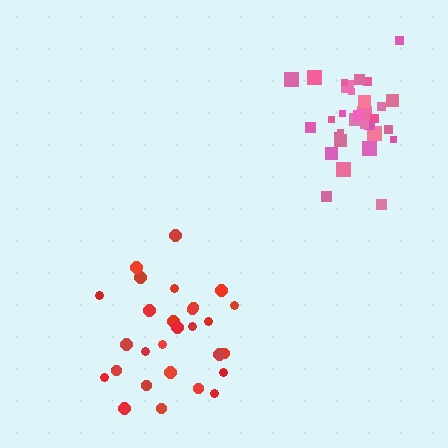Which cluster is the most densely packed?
Pink.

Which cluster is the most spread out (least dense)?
Red.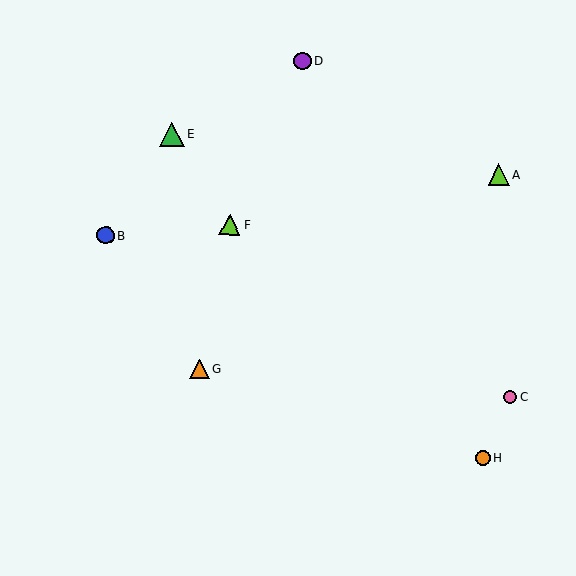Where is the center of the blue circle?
The center of the blue circle is at (106, 236).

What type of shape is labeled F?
Shape F is a lime triangle.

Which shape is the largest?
The green triangle (labeled E) is the largest.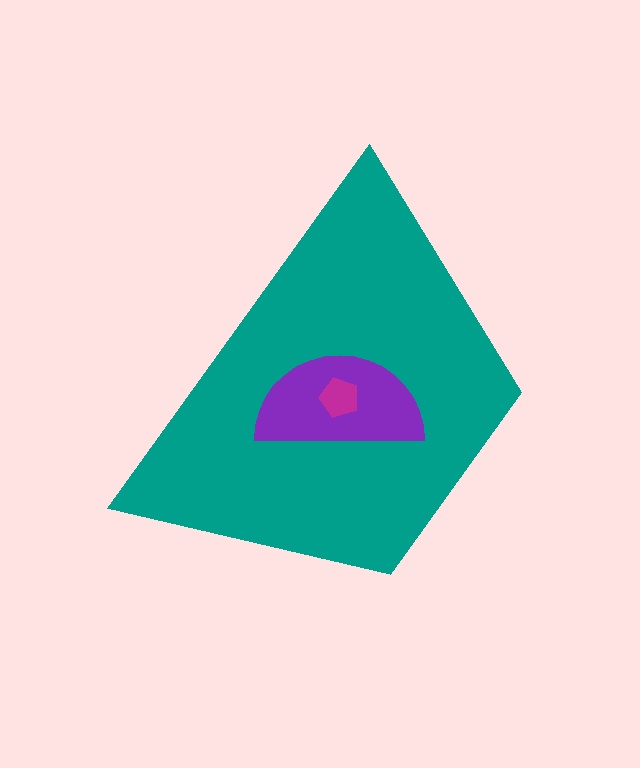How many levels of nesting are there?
3.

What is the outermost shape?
The teal trapezoid.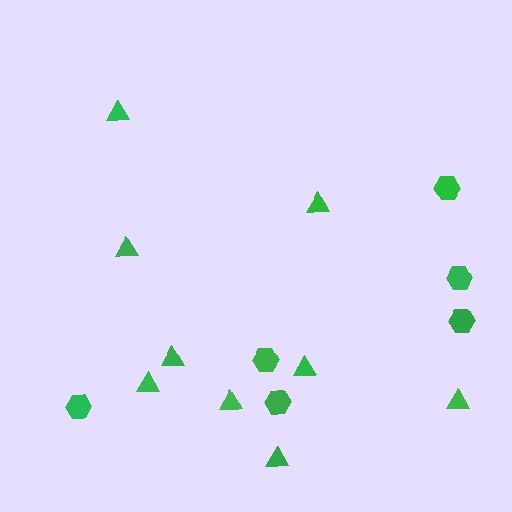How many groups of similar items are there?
There are 2 groups: one group of hexagons (6) and one group of triangles (9).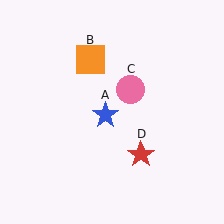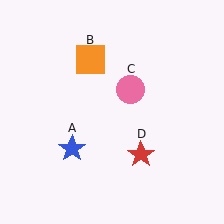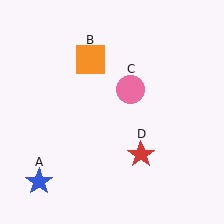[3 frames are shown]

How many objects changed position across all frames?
1 object changed position: blue star (object A).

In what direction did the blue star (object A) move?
The blue star (object A) moved down and to the left.